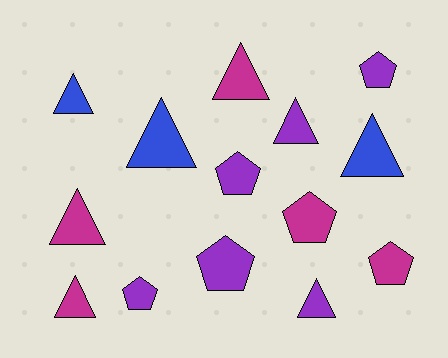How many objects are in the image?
There are 14 objects.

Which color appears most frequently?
Purple, with 6 objects.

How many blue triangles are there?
There are 3 blue triangles.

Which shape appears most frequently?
Triangle, with 8 objects.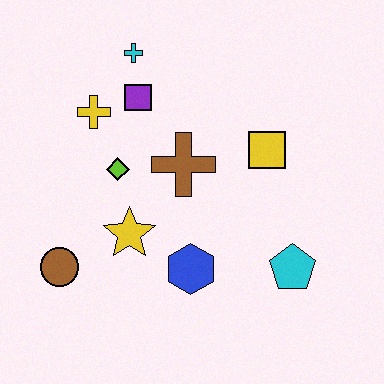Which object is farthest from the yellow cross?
The cyan pentagon is farthest from the yellow cross.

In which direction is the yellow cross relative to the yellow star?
The yellow cross is above the yellow star.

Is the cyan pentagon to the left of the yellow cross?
No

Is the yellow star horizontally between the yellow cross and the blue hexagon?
Yes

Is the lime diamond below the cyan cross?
Yes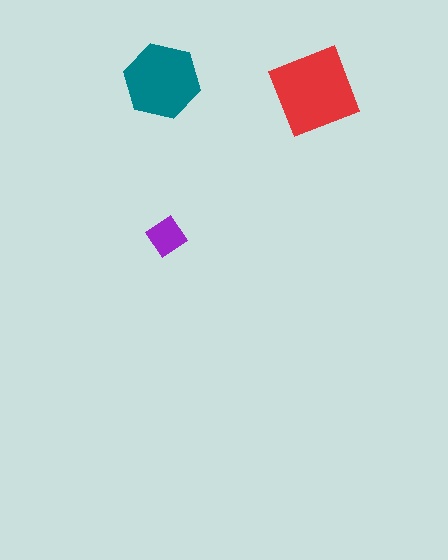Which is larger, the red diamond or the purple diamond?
The red diamond.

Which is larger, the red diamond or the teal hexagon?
The red diamond.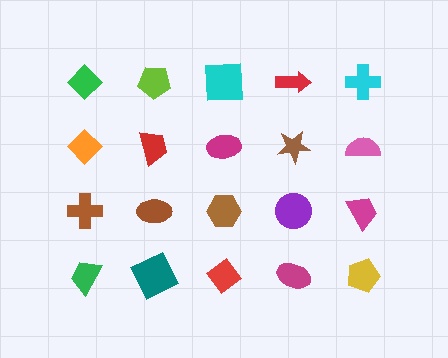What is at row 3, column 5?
A magenta trapezoid.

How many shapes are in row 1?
5 shapes.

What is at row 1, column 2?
A lime pentagon.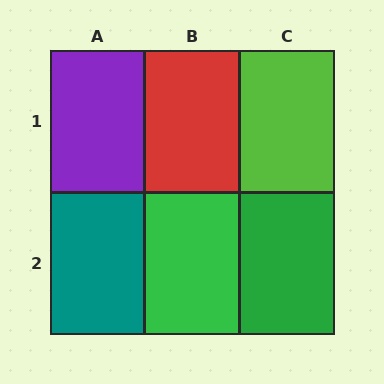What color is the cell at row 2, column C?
Green.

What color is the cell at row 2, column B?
Green.